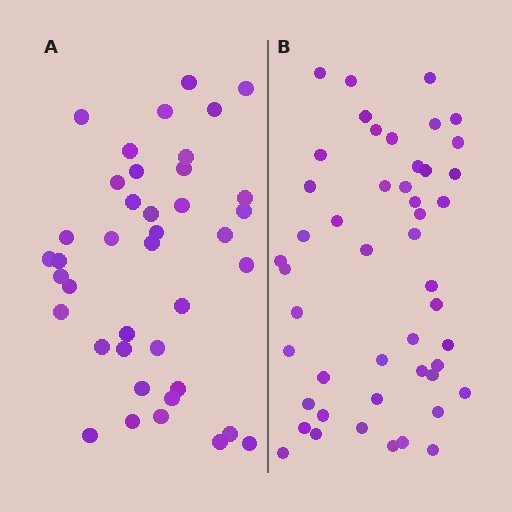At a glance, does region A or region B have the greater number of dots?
Region B (the right region) has more dots.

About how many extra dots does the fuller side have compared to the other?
Region B has roughly 8 or so more dots than region A.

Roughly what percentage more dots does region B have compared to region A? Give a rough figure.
About 20% more.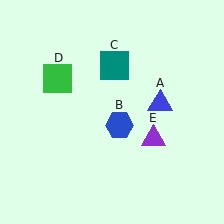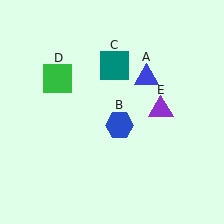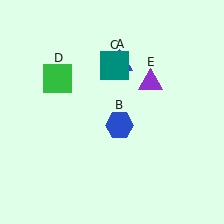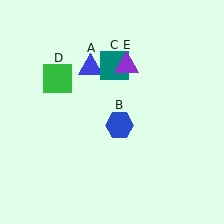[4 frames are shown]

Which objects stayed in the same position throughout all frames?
Blue hexagon (object B) and teal square (object C) and green square (object D) remained stationary.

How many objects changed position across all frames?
2 objects changed position: blue triangle (object A), purple triangle (object E).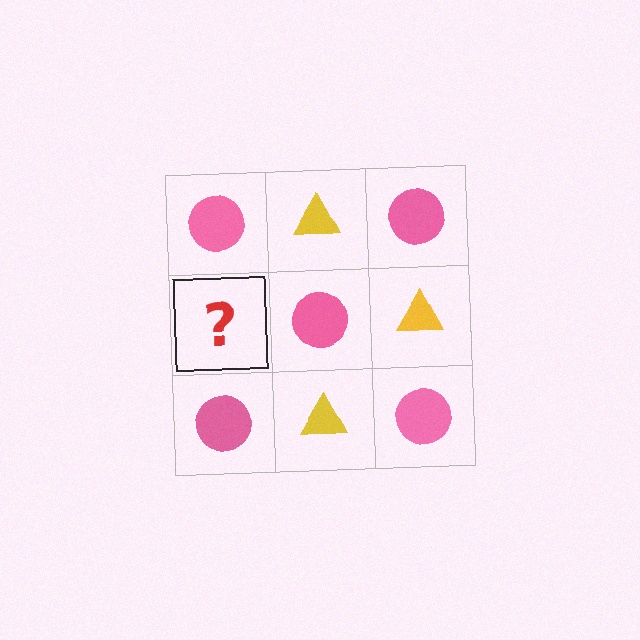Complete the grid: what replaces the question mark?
The question mark should be replaced with a yellow triangle.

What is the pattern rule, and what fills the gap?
The rule is that it alternates pink circle and yellow triangle in a checkerboard pattern. The gap should be filled with a yellow triangle.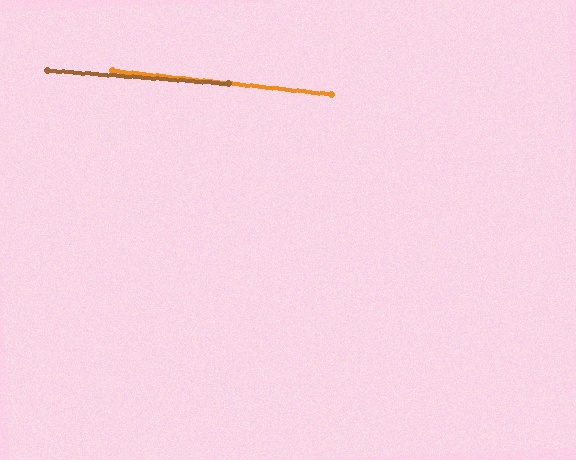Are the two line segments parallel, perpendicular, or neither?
Parallel — their directions differ by only 1.9°.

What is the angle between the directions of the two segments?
Approximately 2 degrees.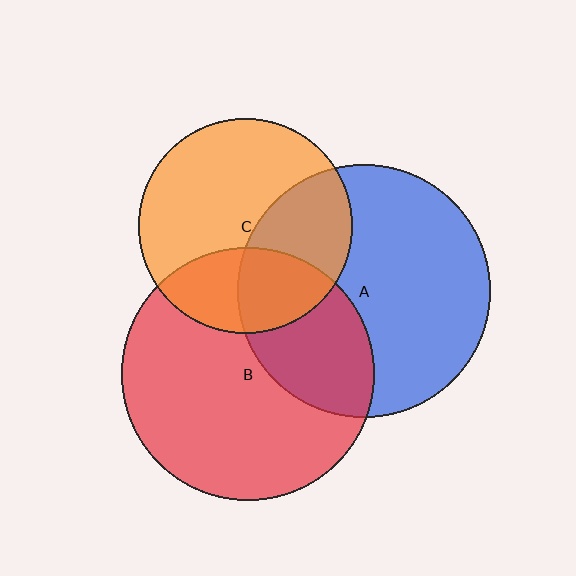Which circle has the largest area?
Circle A (blue).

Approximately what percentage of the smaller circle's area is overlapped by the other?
Approximately 30%.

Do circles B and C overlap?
Yes.